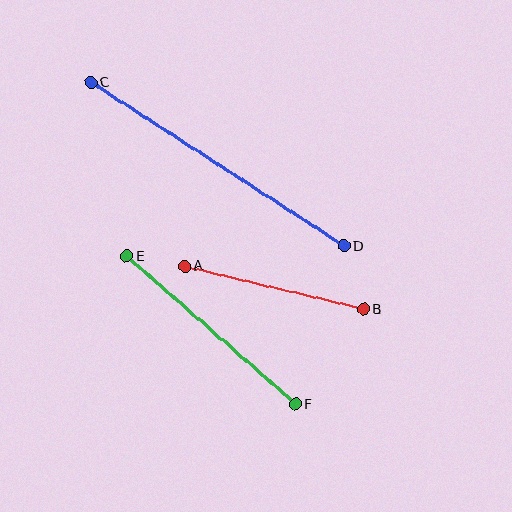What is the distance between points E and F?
The distance is approximately 225 pixels.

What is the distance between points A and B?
The distance is approximately 184 pixels.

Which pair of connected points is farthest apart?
Points C and D are farthest apart.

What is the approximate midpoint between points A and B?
The midpoint is at approximately (274, 288) pixels.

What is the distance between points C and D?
The distance is approximately 301 pixels.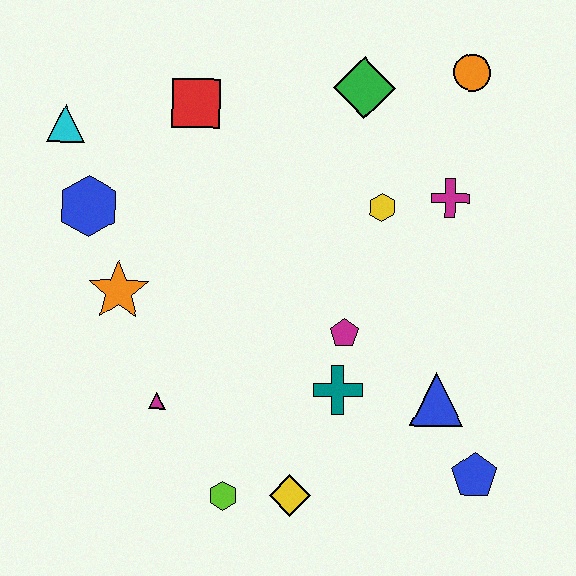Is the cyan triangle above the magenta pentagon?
Yes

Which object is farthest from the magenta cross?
The cyan triangle is farthest from the magenta cross.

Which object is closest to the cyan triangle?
The blue hexagon is closest to the cyan triangle.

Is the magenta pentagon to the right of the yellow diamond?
Yes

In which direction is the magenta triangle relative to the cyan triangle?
The magenta triangle is below the cyan triangle.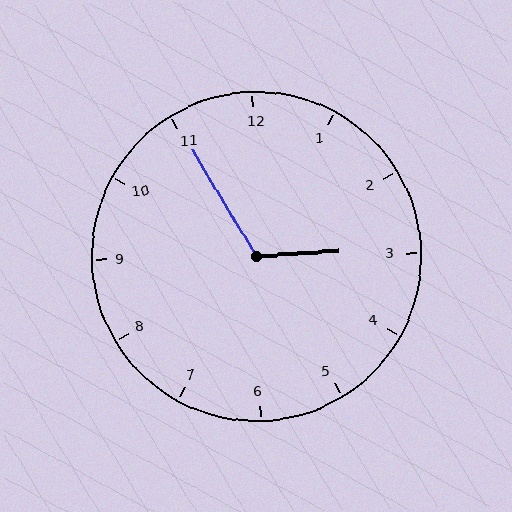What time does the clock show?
2:55.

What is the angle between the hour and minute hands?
Approximately 118 degrees.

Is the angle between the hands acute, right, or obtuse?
It is obtuse.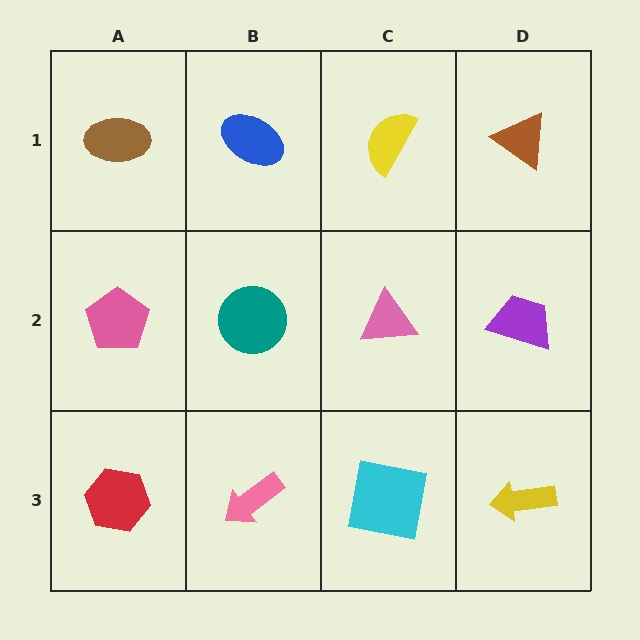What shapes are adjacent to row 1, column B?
A teal circle (row 2, column B), a brown ellipse (row 1, column A), a yellow semicircle (row 1, column C).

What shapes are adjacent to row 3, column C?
A pink triangle (row 2, column C), a pink arrow (row 3, column B), a yellow arrow (row 3, column D).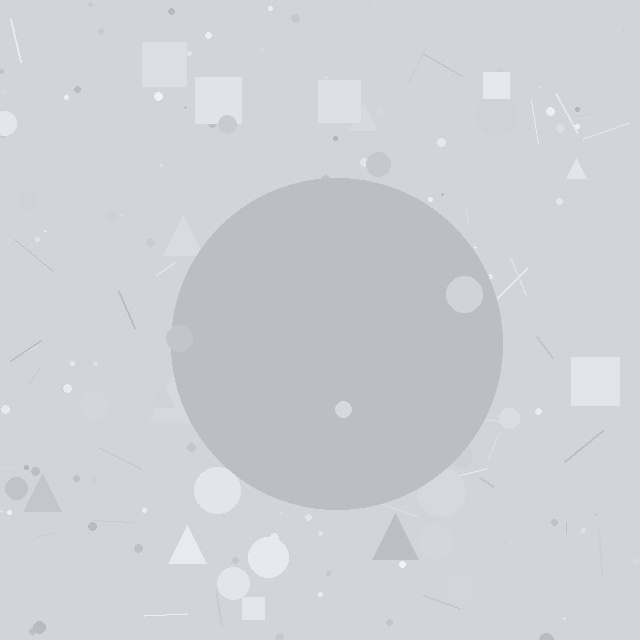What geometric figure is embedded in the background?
A circle is embedded in the background.